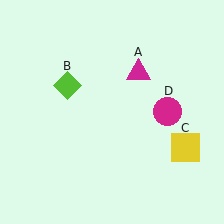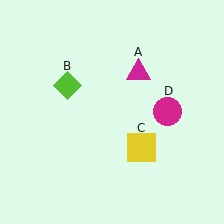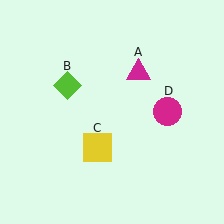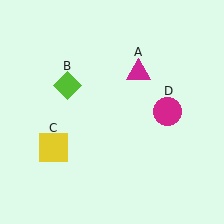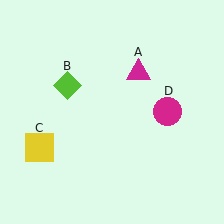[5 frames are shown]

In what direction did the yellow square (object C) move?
The yellow square (object C) moved left.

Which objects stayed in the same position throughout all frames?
Magenta triangle (object A) and lime diamond (object B) and magenta circle (object D) remained stationary.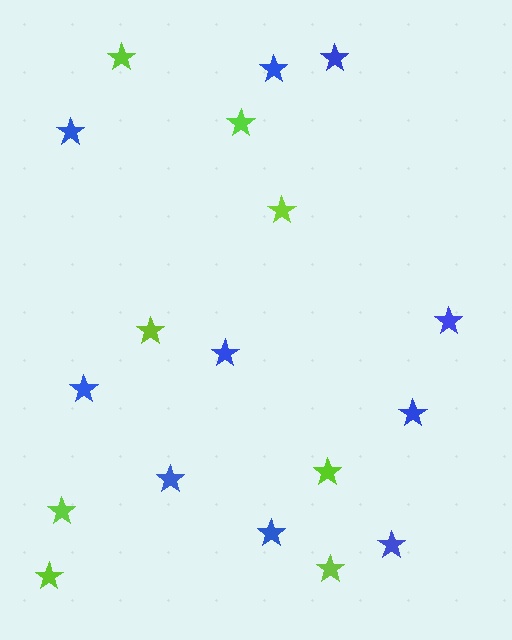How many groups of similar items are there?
There are 2 groups: one group of blue stars (10) and one group of lime stars (8).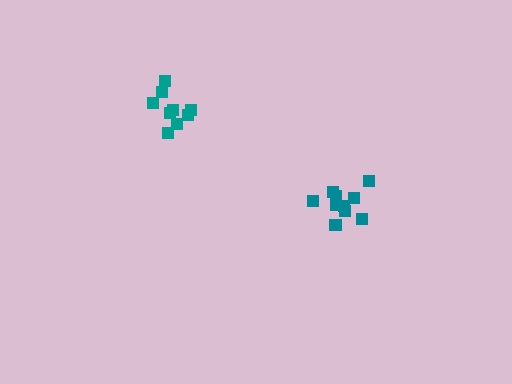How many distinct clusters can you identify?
There are 2 distinct clusters.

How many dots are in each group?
Group 1: 9 dots, Group 2: 10 dots (19 total).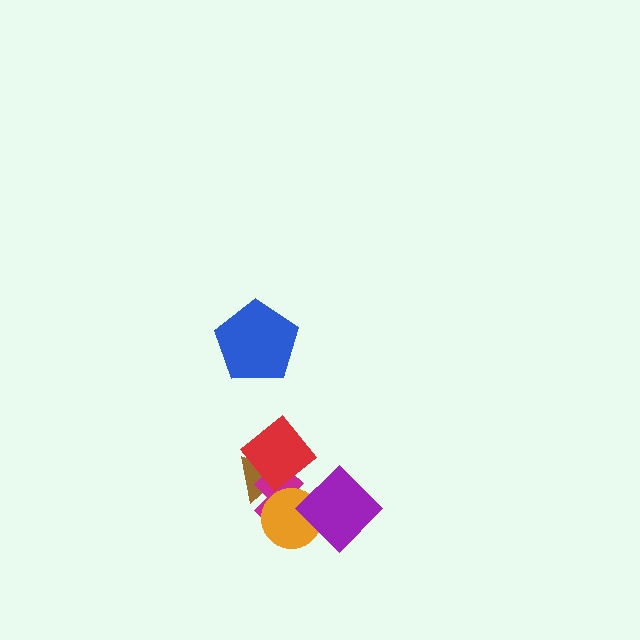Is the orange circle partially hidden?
Yes, it is partially covered by another shape.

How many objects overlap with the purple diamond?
2 objects overlap with the purple diamond.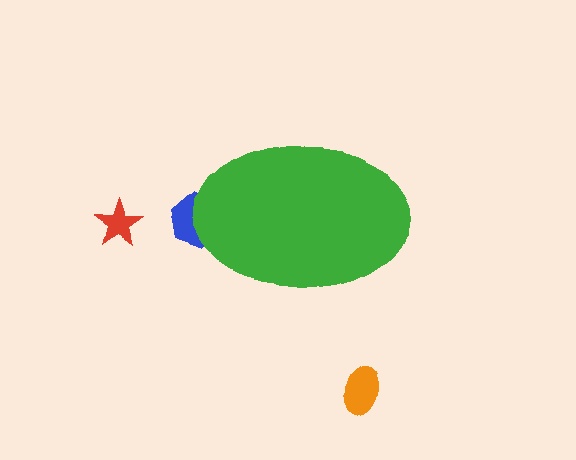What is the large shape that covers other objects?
A green ellipse.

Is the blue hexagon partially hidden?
Yes, the blue hexagon is partially hidden behind the green ellipse.